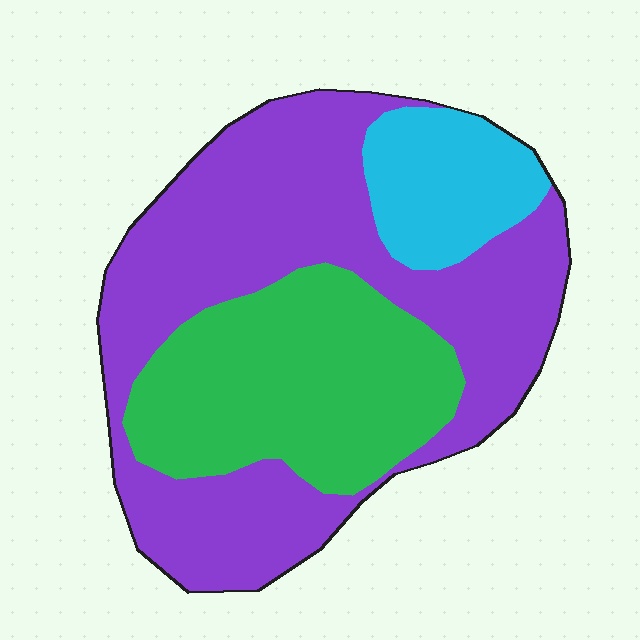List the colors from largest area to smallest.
From largest to smallest: purple, green, cyan.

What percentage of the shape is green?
Green covers roughly 30% of the shape.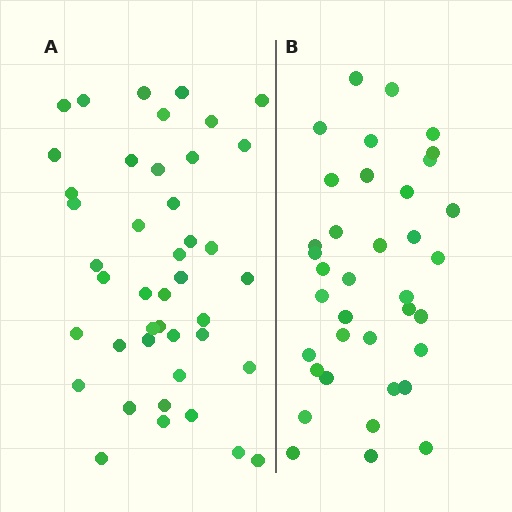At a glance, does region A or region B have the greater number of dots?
Region A (the left region) has more dots.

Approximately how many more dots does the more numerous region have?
Region A has about 6 more dots than region B.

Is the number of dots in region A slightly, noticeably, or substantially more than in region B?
Region A has only slightly more — the two regions are fairly close. The ratio is roughly 1.2 to 1.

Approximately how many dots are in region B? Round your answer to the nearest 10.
About 40 dots. (The exact count is 37, which rounds to 40.)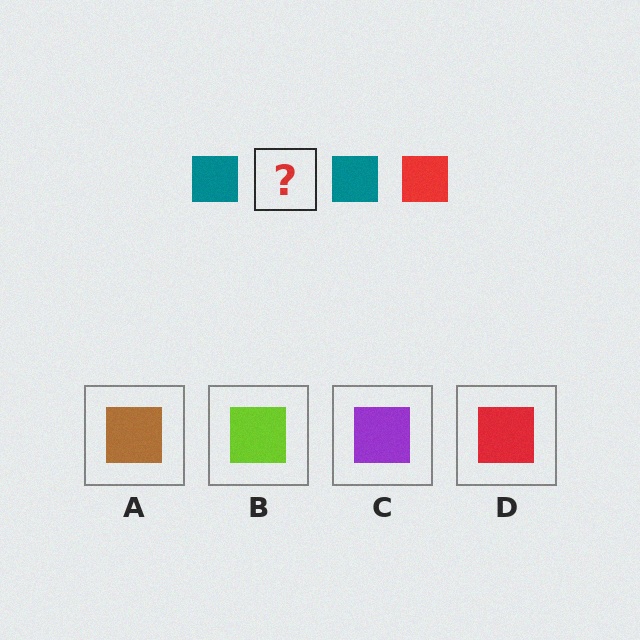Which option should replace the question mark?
Option D.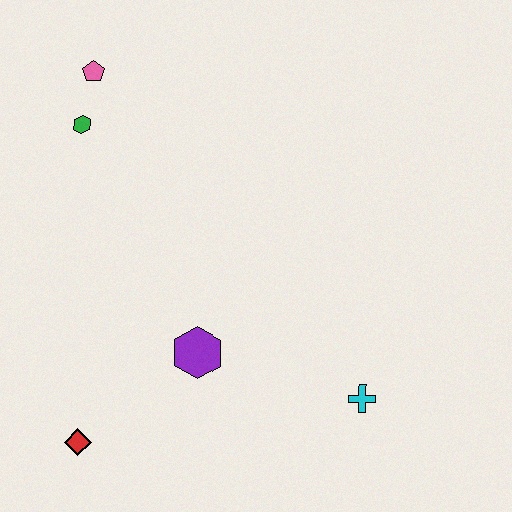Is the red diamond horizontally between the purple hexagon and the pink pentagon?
No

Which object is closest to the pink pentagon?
The green hexagon is closest to the pink pentagon.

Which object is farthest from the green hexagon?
The cyan cross is farthest from the green hexagon.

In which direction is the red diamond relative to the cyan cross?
The red diamond is to the left of the cyan cross.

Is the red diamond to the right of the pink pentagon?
No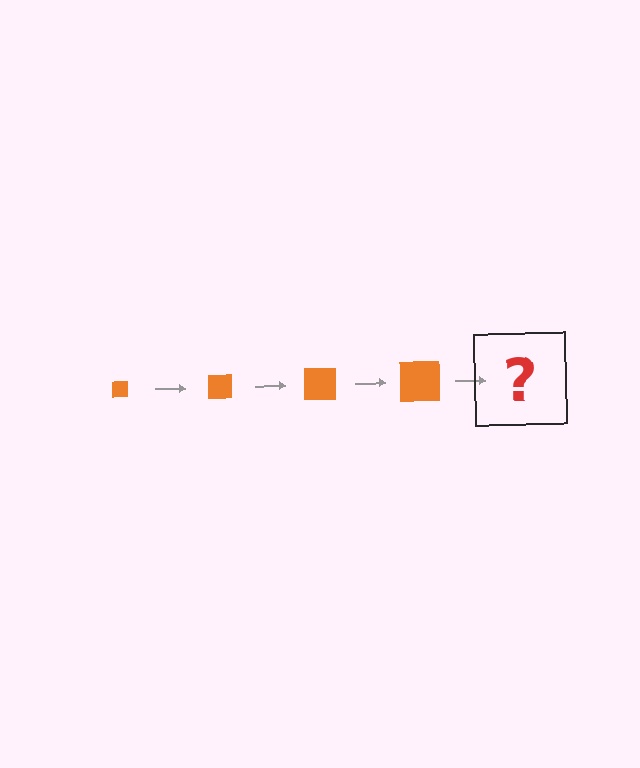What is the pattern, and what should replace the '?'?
The pattern is that the square gets progressively larger each step. The '?' should be an orange square, larger than the previous one.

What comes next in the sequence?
The next element should be an orange square, larger than the previous one.